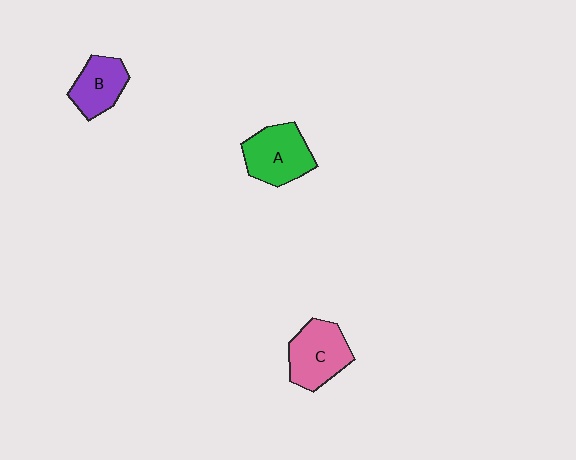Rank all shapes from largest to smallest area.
From largest to smallest: A (green), C (pink), B (purple).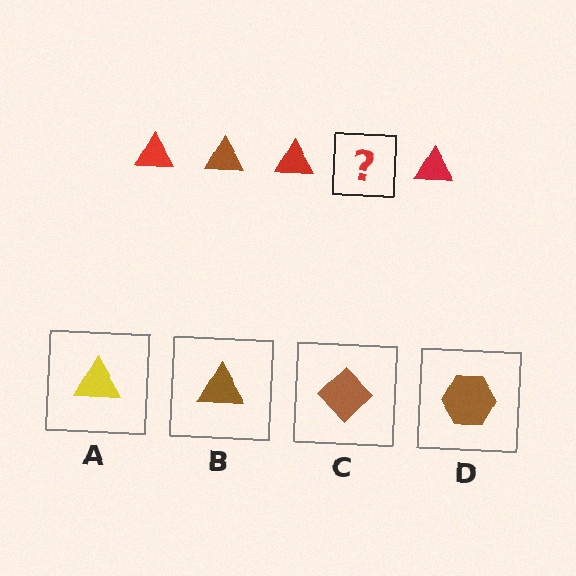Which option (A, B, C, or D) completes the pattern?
B.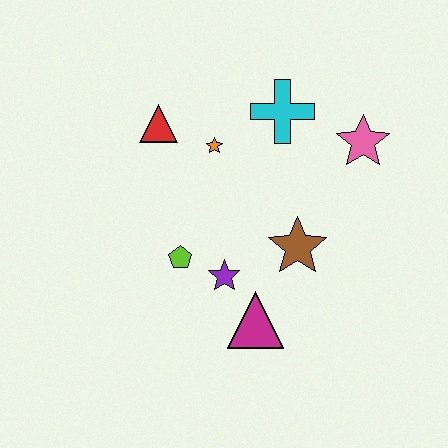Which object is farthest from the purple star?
The pink star is farthest from the purple star.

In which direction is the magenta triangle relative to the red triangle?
The magenta triangle is below the red triangle.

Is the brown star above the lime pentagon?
Yes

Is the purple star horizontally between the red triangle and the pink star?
Yes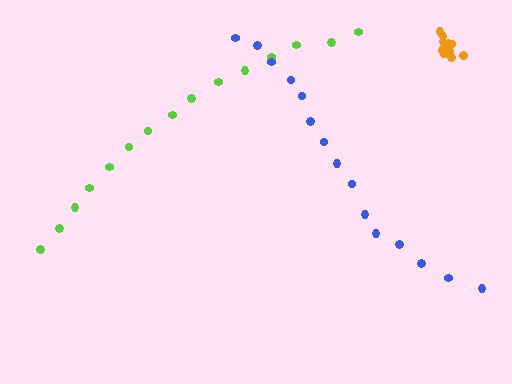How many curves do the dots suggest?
There are 3 distinct paths.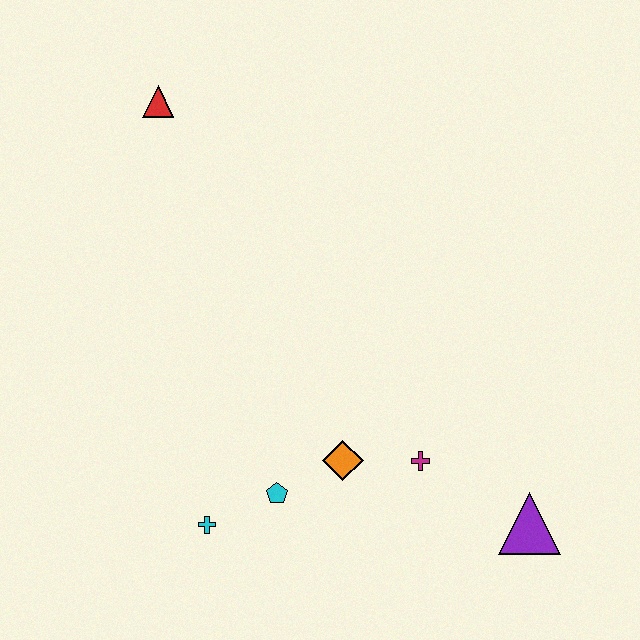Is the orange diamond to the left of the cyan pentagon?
No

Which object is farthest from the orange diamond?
The red triangle is farthest from the orange diamond.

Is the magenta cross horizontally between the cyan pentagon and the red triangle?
No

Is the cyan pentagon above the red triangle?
No